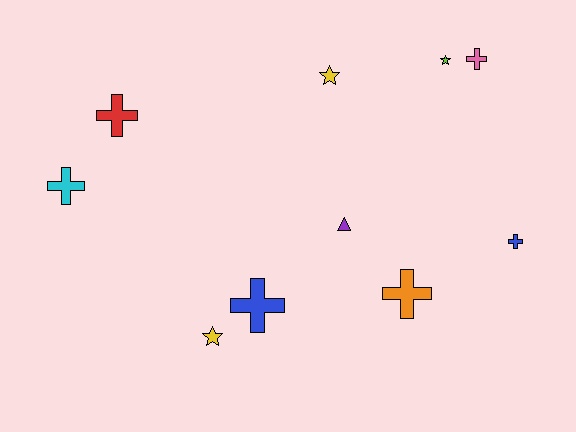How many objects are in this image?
There are 10 objects.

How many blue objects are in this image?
There are 2 blue objects.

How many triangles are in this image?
There is 1 triangle.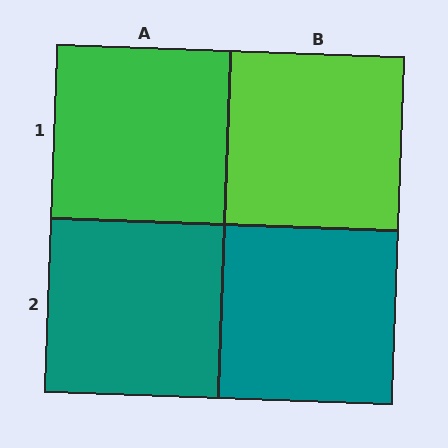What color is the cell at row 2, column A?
Teal.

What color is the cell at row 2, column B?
Teal.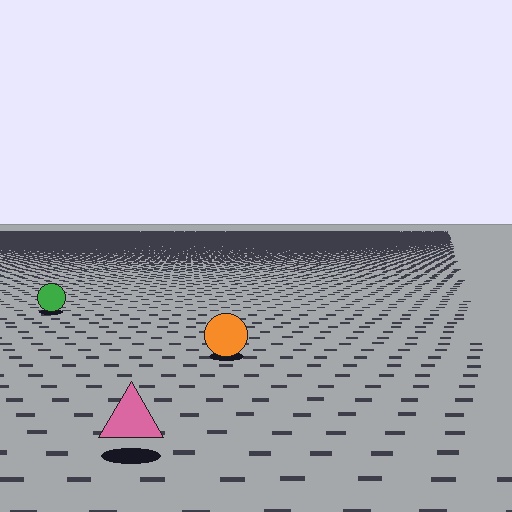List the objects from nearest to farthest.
From nearest to farthest: the pink triangle, the orange circle, the green circle.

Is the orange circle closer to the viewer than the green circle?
Yes. The orange circle is closer — you can tell from the texture gradient: the ground texture is coarser near it.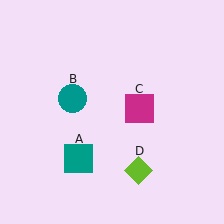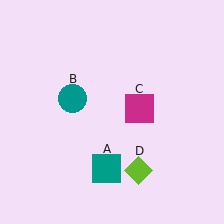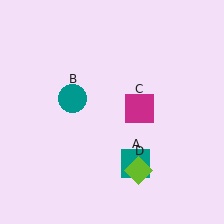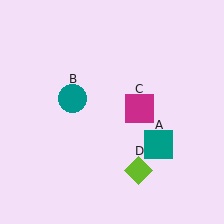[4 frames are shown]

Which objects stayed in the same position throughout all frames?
Teal circle (object B) and magenta square (object C) and lime diamond (object D) remained stationary.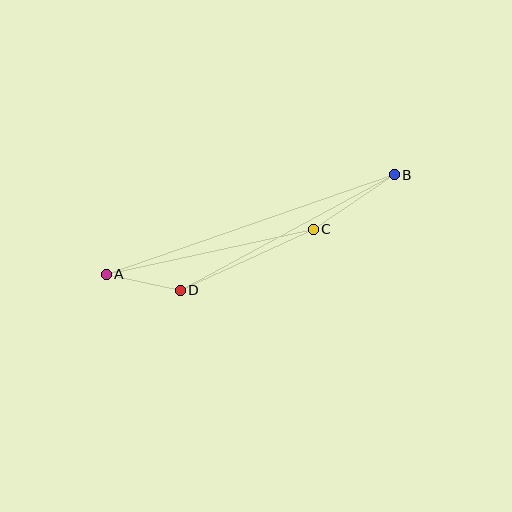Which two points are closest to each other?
Points A and D are closest to each other.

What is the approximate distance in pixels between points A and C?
The distance between A and C is approximately 212 pixels.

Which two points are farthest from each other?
Points A and B are farthest from each other.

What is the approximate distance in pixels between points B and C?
The distance between B and C is approximately 98 pixels.